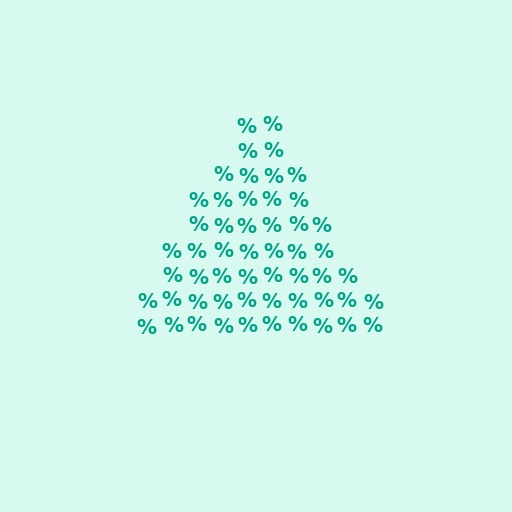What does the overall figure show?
The overall figure shows a triangle.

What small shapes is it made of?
It is made of small percent signs.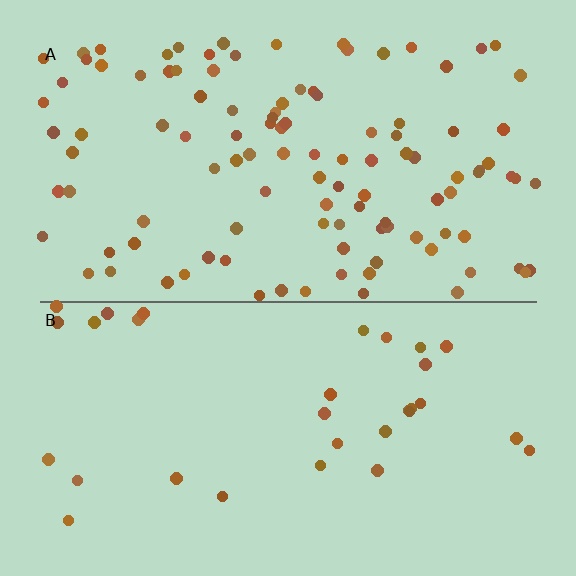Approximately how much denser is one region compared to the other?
Approximately 3.4× — region A over region B.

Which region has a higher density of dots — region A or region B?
A (the top).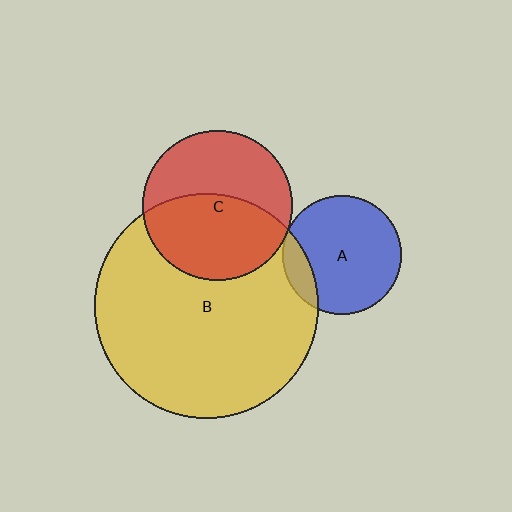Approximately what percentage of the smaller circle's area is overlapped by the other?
Approximately 5%.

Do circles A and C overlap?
Yes.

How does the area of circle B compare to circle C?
Approximately 2.3 times.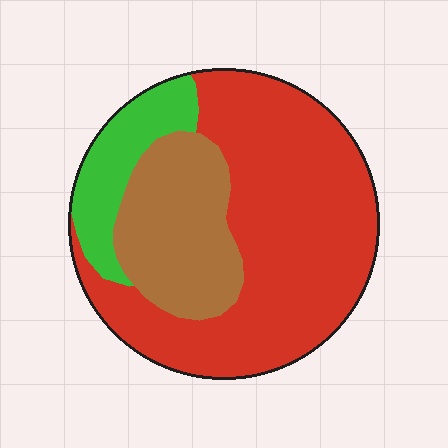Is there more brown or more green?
Brown.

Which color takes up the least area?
Green, at roughly 15%.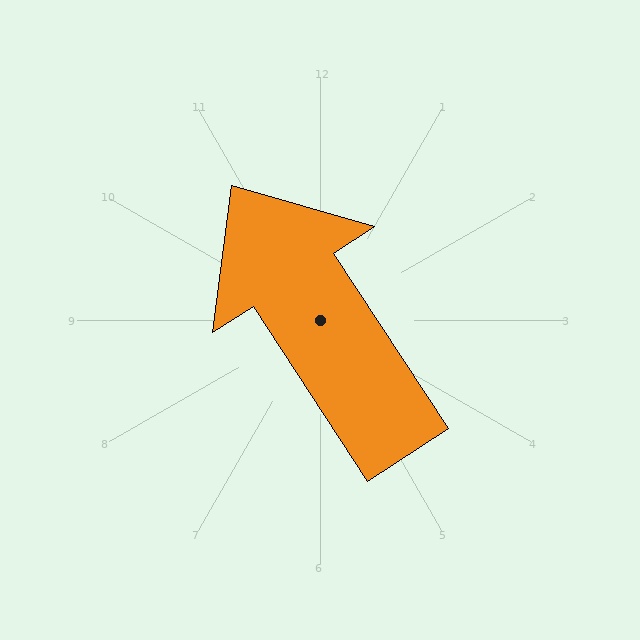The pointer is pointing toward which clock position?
Roughly 11 o'clock.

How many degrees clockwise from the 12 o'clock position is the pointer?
Approximately 327 degrees.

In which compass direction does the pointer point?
Northwest.